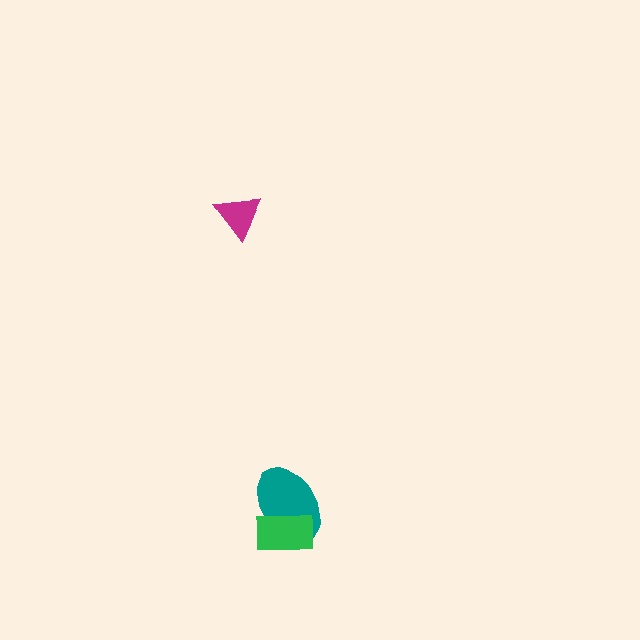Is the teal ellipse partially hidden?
Yes, it is partially covered by another shape.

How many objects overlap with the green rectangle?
1 object overlaps with the green rectangle.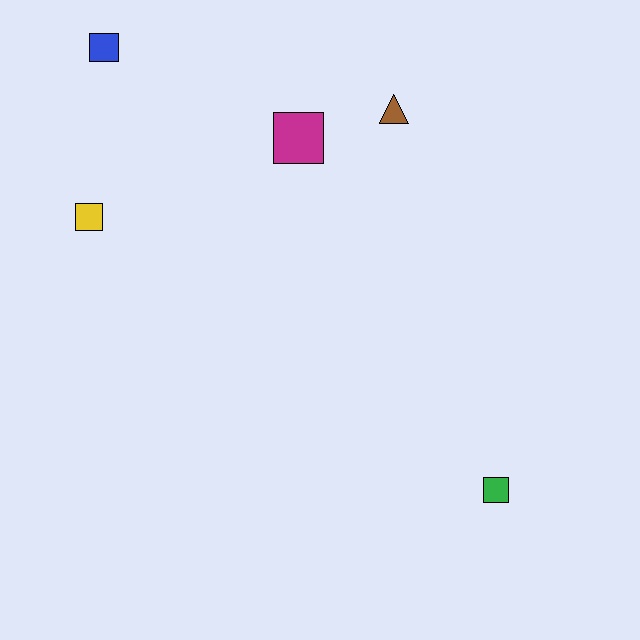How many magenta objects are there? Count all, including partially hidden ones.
There is 1 magenta object.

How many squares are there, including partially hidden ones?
There are 4 squares.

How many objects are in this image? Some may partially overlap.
There are 5 objects.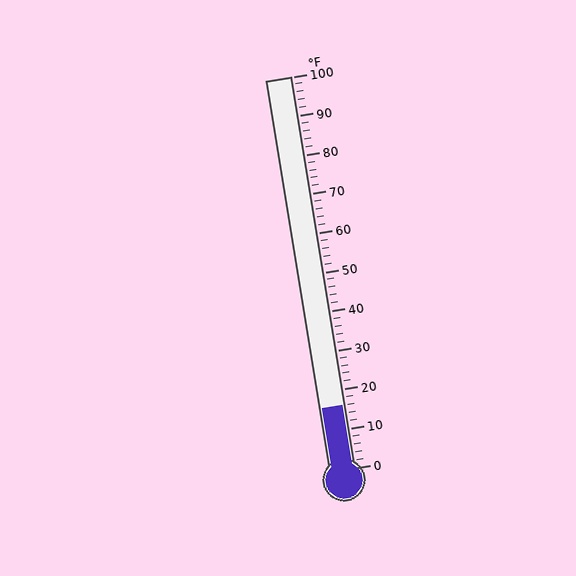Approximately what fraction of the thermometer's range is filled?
The thermometer is filled to approximately 15% of its range.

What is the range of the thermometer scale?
The thermometer scale ranges from 0°F to 100°F.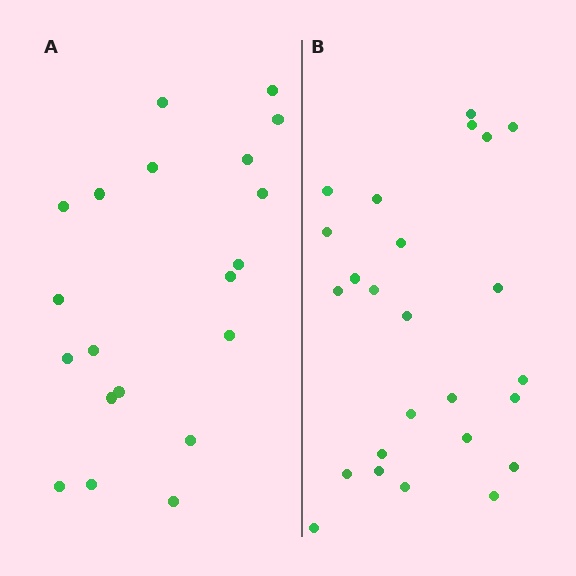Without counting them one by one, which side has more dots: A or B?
Region B (the right region) has more dots.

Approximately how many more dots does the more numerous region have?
Region B has about 5 more dots than region A.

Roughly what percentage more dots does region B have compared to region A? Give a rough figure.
About 25% more.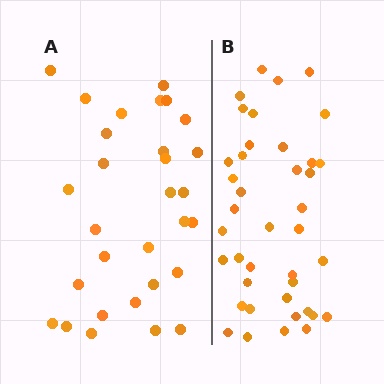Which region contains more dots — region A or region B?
Region B (the right region) has more dots.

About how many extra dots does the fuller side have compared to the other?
Region B has roughly 10 or so more dots than region A.